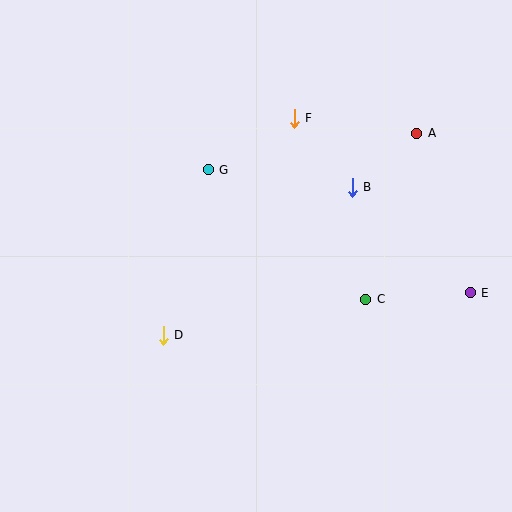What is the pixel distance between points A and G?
The distance between A and G is 211 pixels.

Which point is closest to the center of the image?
Point G at (208, 170) is closest to the center.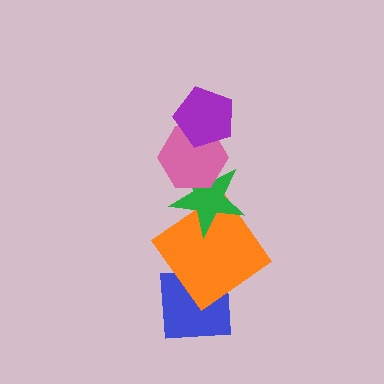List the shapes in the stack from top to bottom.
From top to bottom: the purple pentagon, the pink hexagon, the green star, the orange diamond, the blue square.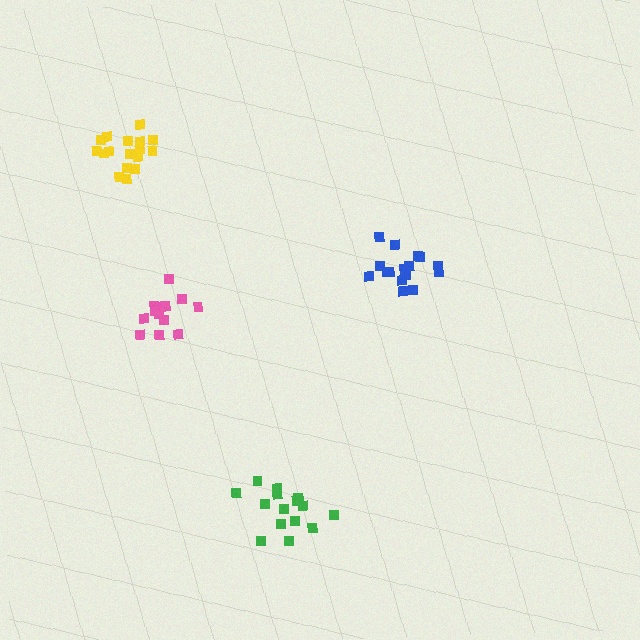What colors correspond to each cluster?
The clusters are colored: blue, yellow, green, pink.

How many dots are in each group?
Group 1: 17 dots, Group 2: 17 dots, Group 3: 15 dots, Group 4: 13 dots (62 total).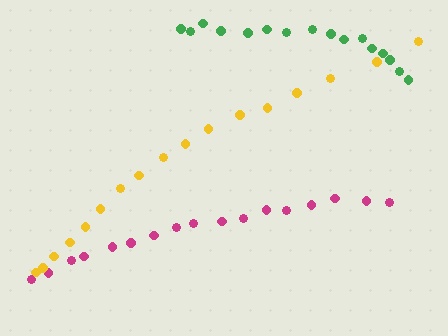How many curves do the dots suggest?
There are 3 distinct paths.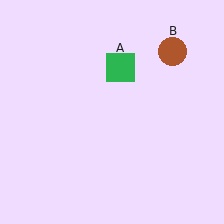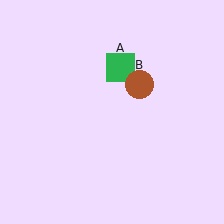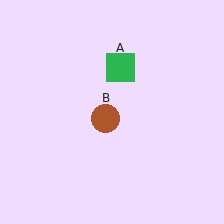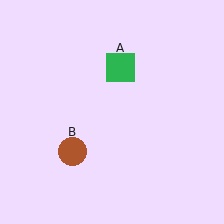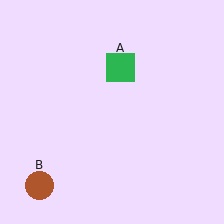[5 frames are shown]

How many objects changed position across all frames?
1 object changed position: brown circle (object B).